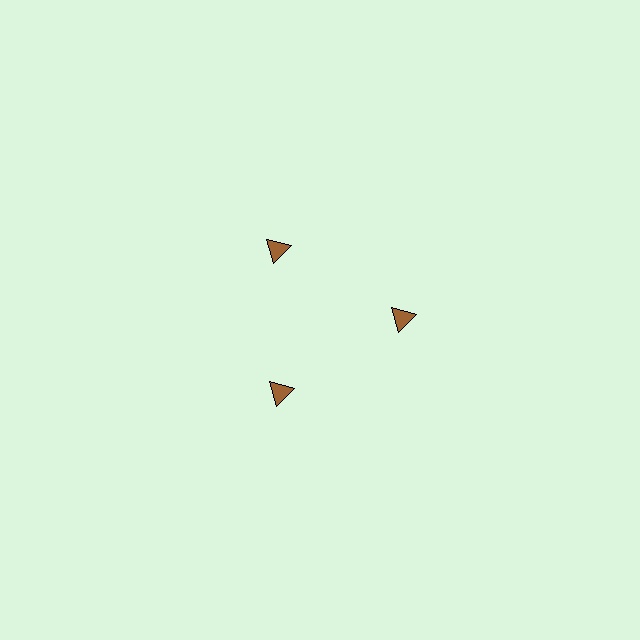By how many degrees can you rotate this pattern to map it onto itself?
The pattern maps onto itself every 120 degrees of rotation.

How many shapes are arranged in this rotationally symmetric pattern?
There are 3 shapes, arranged in 3 groups of 1.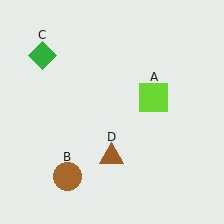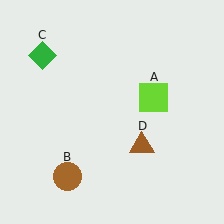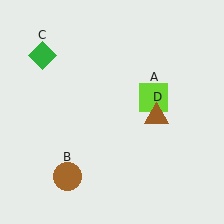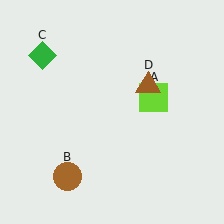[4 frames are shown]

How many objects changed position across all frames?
1 object changed position: brown triangle (object D).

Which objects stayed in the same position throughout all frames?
Lime square (object A) and brown circle (object B) and green diamond (object C) remained stationary.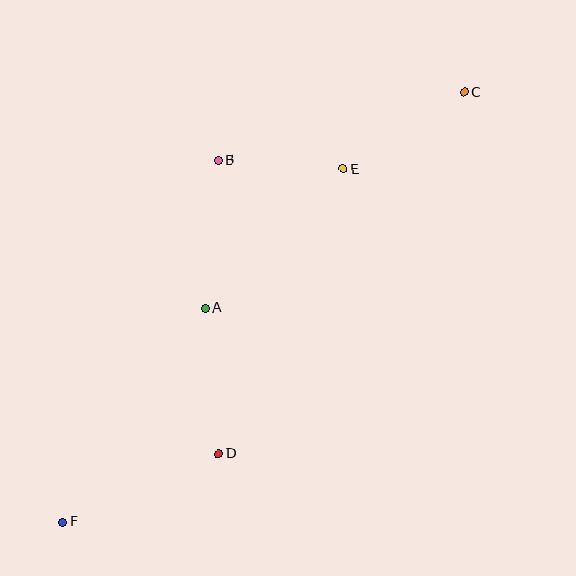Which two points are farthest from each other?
Points C and F are farthest from each other.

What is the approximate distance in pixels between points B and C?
The distance between B and C is approximately 255 pixels.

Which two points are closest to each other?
Points B and E are closest to each other.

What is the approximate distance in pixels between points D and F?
The distance between D and F is approximately 170 pixels.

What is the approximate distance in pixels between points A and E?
The distance between A and E is approximately 196 pixels.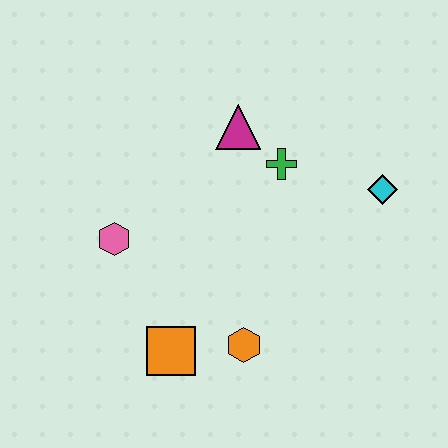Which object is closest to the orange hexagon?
The orange square is closest to the orange hexagon.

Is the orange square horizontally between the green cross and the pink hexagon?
Yes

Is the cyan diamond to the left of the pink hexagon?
No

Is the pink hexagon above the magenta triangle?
No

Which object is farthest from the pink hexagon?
The cyan diamond is farthest from the pink hexagon.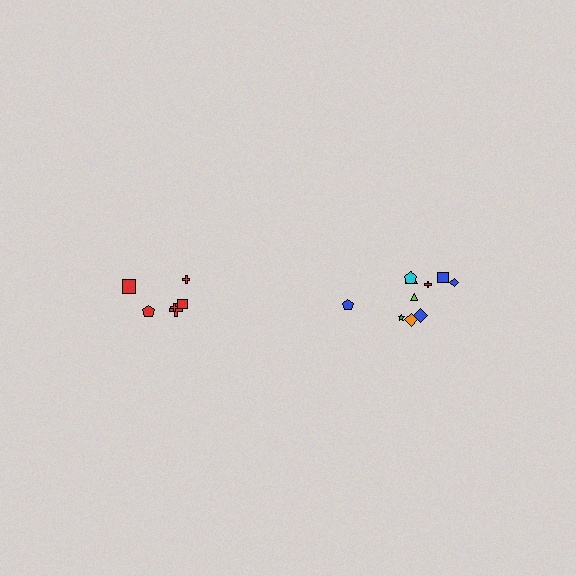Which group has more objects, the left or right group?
The right group.